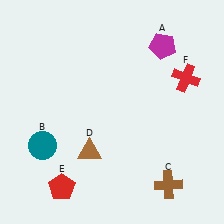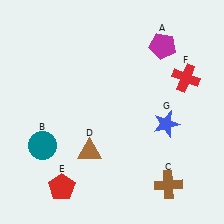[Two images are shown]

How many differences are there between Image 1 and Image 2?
There is 1 difference between the two images.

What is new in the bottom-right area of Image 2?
A blue star (G) was added in the bottom-right area of Image 2.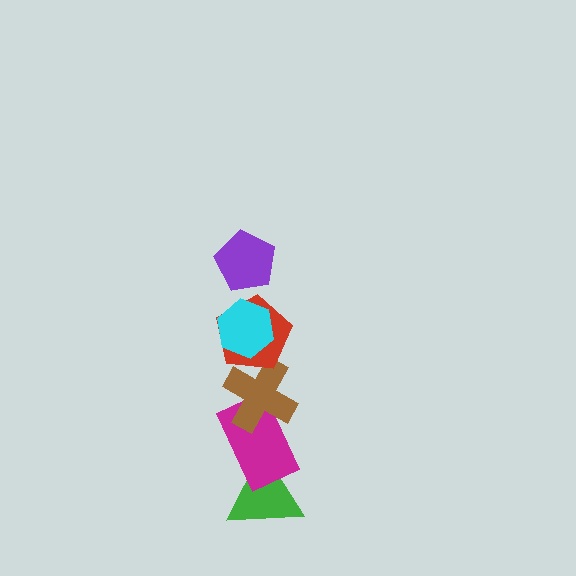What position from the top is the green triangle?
The green triangle is 6th from the top.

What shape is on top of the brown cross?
The red pentagon is on top of the brown cross.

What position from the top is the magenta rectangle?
The magenta rectangle is 5th from the top.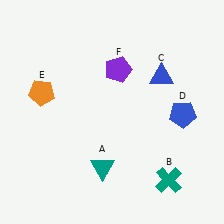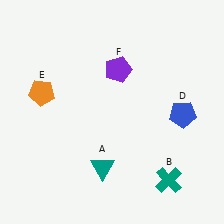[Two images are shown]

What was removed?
The blue triangle (C) was removed in Image 2.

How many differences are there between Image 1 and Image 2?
There is 1 difference between the two images.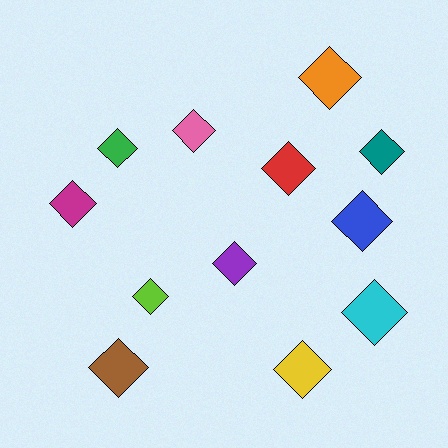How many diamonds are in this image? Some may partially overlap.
There are 12 diamonds.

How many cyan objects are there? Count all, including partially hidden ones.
There is 1 cyan object.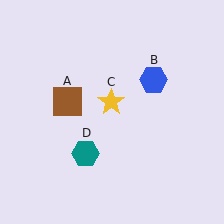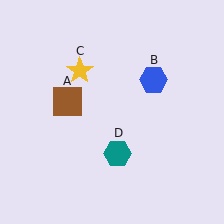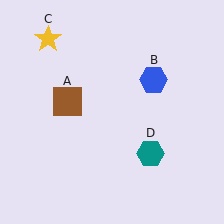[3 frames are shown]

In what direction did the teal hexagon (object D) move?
The teal hexagon (object D) moved right.